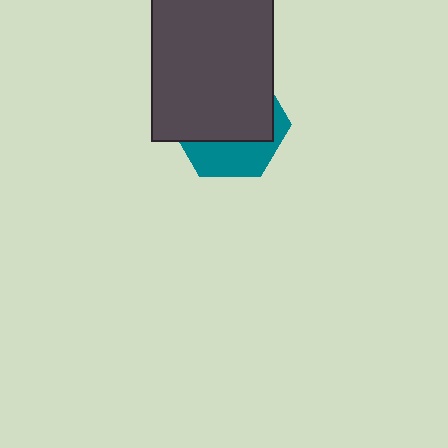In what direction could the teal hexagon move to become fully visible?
The teal hexagon could move down. That would shift it out from behind the dark gray rectangle entirely.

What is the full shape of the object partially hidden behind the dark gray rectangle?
The partially hidden object is a teal hexagon.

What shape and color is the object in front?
The object in front is a dark gray rectangle.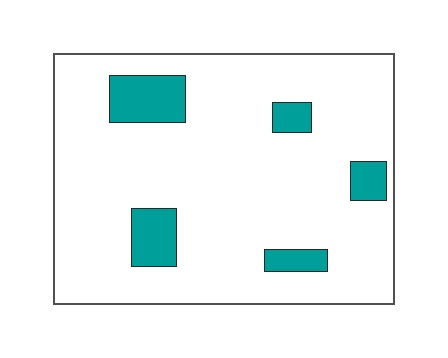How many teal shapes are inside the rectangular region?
5.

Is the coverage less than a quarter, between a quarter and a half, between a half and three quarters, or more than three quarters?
Less than a quarter.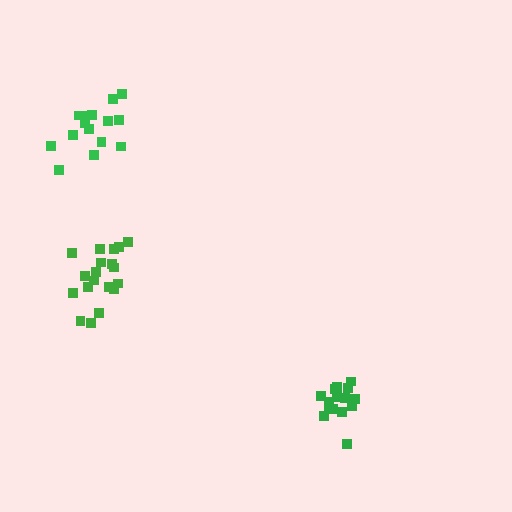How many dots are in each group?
Group 1: 19 dots, Group 2: 15 dots, Group 3: 15 dots (49 total).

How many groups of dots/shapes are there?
There are 3 groups.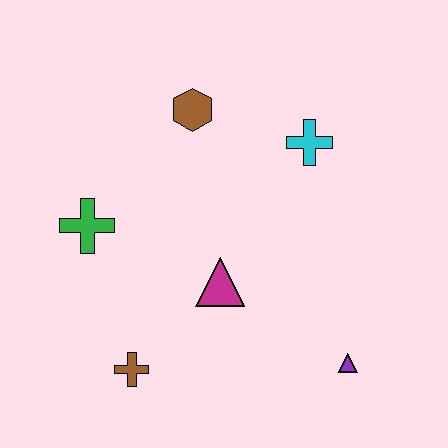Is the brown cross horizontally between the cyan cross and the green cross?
Yes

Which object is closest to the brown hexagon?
The cyan cross is closest to the brown hexagon.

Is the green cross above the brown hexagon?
No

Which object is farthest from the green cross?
The purple triangle is farthest from the green cross.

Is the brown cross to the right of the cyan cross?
No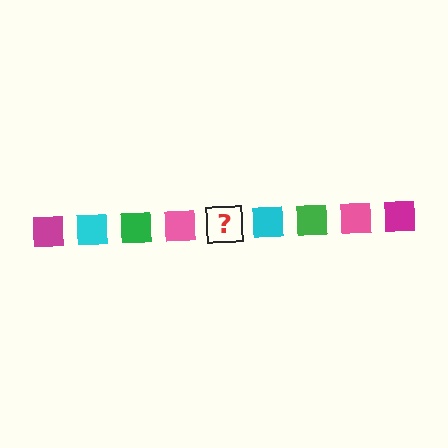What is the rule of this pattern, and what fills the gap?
The rule is that the pattern cycles through magenta, cyan, green, pink squares. The gap should be filled with a magenta square.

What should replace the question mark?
The question mark should be replaced with a magenta square.